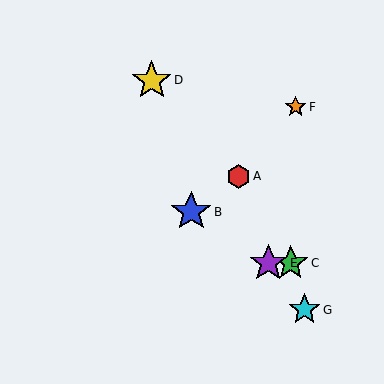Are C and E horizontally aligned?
Yes, both are at y≈263.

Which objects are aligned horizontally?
Objects C, E are aligned horizontally.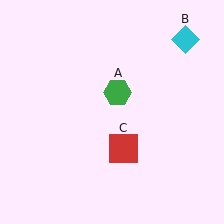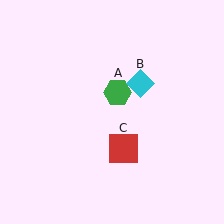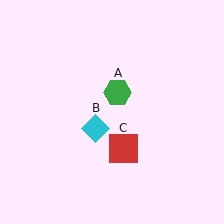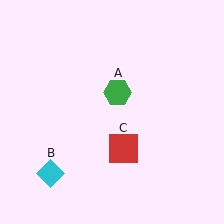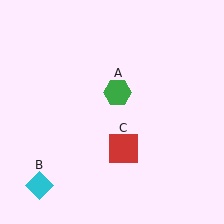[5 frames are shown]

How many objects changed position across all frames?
1 object changed position: cyan diamond (object B).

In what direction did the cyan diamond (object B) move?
The cyan diamond (object B) moved down and to the left.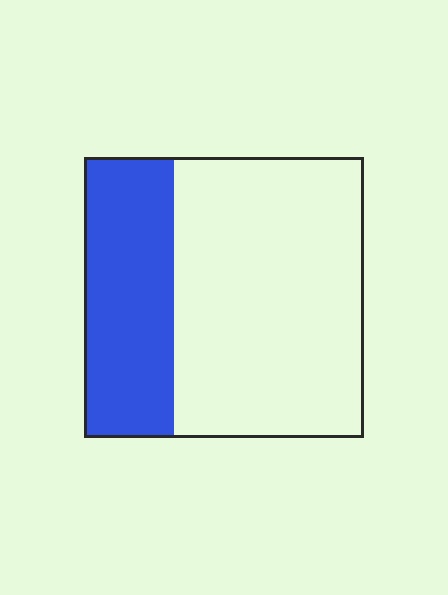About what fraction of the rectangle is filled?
About one third (1/3).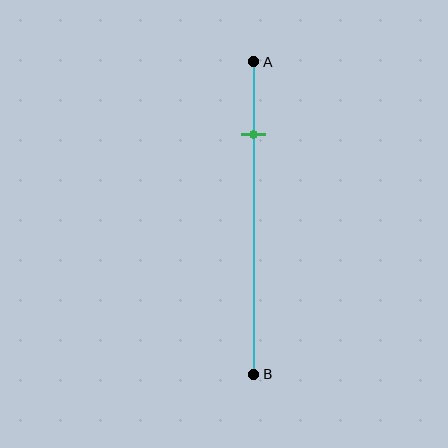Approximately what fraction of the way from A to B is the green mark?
The green mark is approximately 25% of the way from A to B.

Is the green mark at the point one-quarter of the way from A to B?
Yes, the mark is approximately at the one-quarter point.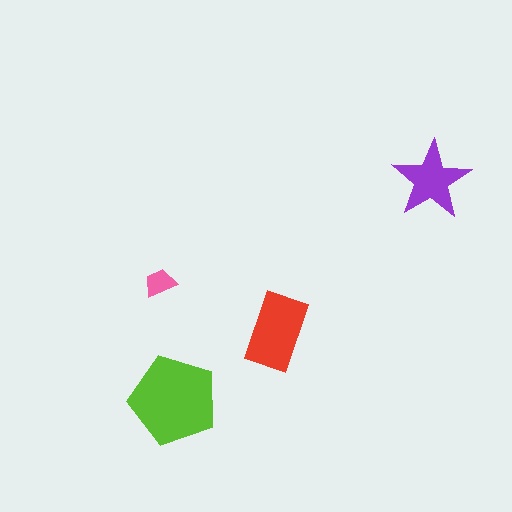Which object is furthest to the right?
The purple star is rightmost.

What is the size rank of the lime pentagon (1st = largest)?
1st.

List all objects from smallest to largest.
The pink trapezoid, the purple star, the red rectangle, the lime pentagon.